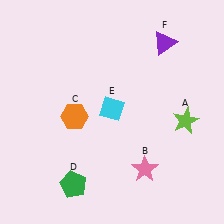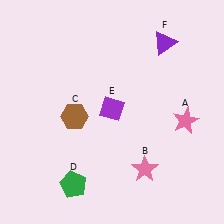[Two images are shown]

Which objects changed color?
A changed from lime to pink. C changed from orange to brown. E changed from cyan to purple.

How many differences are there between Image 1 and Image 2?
There are 3 differences between the two images.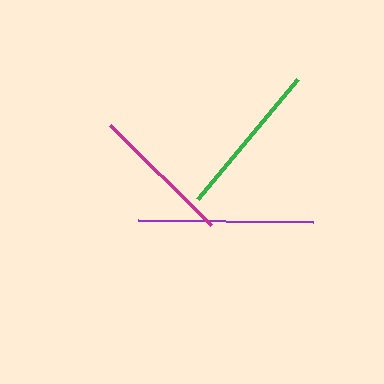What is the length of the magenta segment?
The magenta segment is approximately 142 pixels long.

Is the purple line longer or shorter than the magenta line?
The purple line is longer than the magenta line.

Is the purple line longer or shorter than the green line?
The purple line is longer than the green line.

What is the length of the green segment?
The green segment is approximately 156 pixels long.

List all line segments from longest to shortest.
From longest to shortest: purple, green, magenta.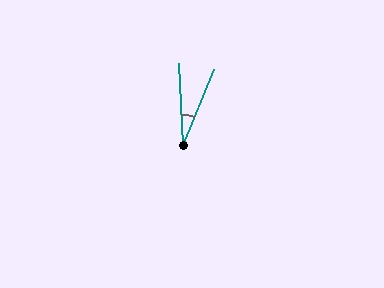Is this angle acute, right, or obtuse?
It is acute.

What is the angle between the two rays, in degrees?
Approximately 25 degrees.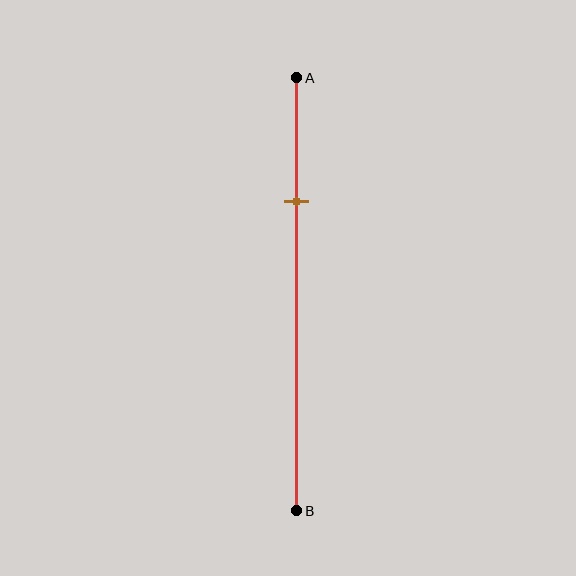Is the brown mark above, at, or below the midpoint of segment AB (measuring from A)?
The brown mark is above the midpoint of segment AB.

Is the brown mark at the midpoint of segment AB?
No, the mark is at about 30% from A, not at the 50% midpoint.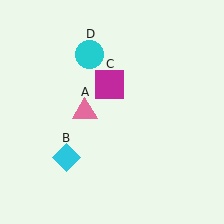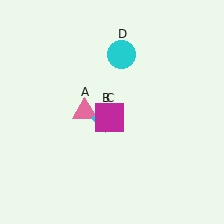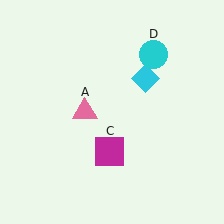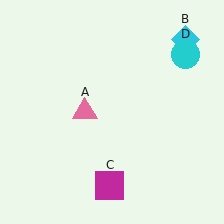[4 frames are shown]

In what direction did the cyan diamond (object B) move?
The cyan diamond (object B) moved up and to the right.